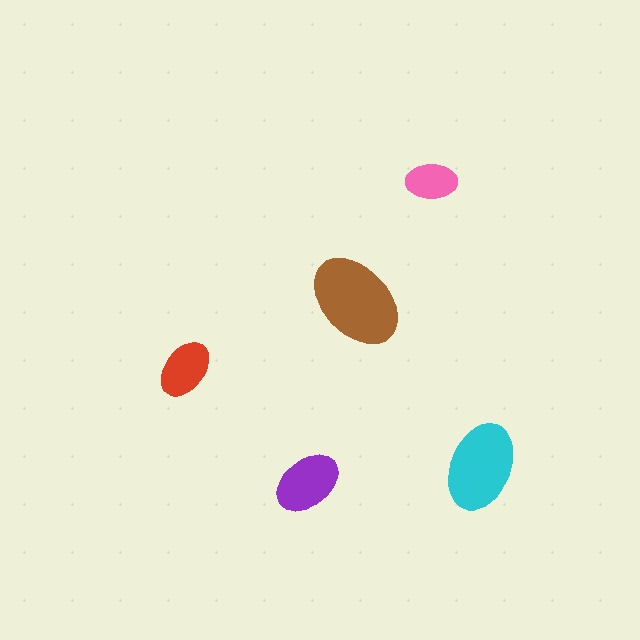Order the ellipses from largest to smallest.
the brown one, the cyan one, the purple one, the red one, the pink one.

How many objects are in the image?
There are 5 objects in the image.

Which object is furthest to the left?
The red ellipse is leftmost.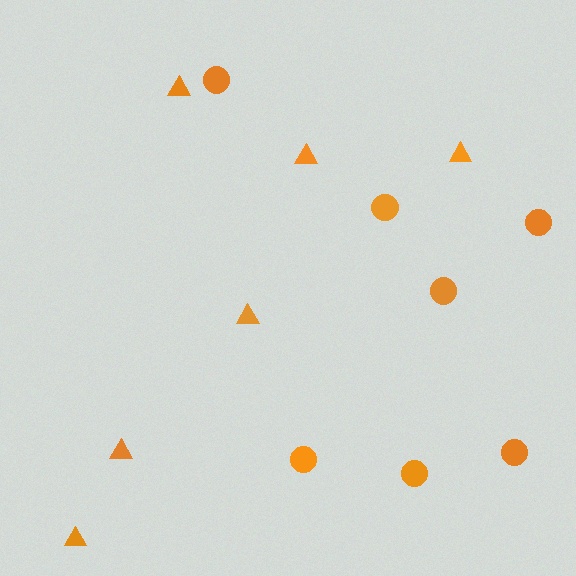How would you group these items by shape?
There are 2 groups: one group of triangles (6) and one group of circles (7).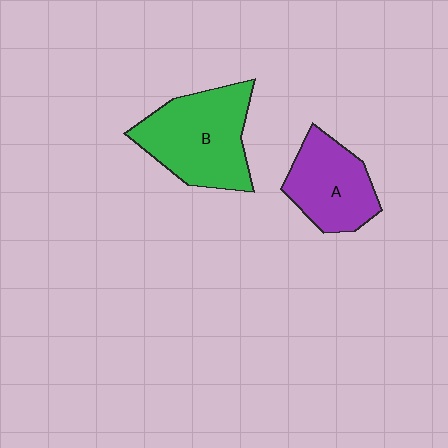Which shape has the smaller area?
Shape A (purple).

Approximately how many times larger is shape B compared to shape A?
Approximately 1.4 times.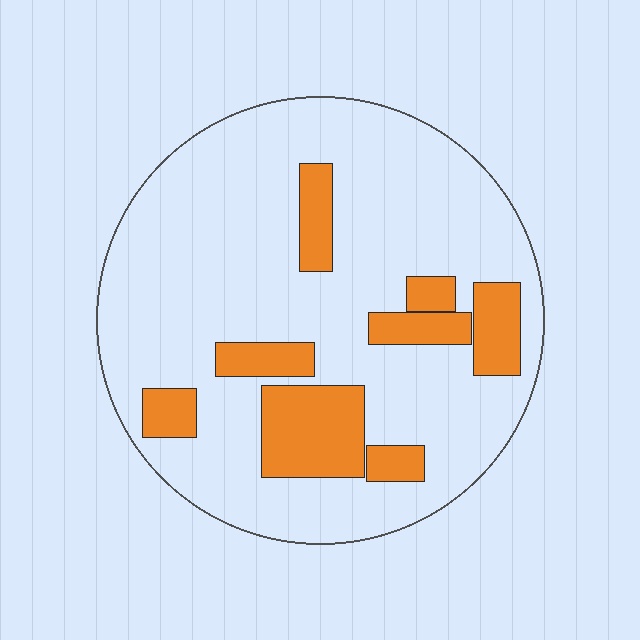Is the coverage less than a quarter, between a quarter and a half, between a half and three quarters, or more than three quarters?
Less than a quarter.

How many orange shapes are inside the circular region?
8.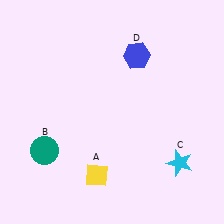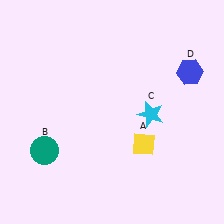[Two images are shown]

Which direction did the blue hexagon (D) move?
The blue hexagon (D) moved right.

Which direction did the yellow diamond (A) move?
The yellow diamond (A) moved right.